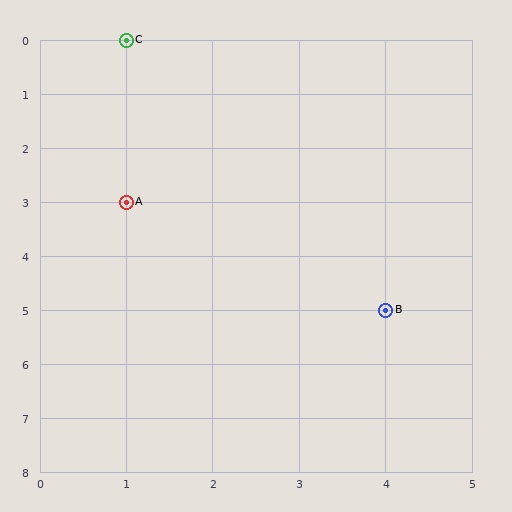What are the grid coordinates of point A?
Point A is at grid coordinates (1, 3).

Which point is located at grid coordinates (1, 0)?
Point C is at (1, 0).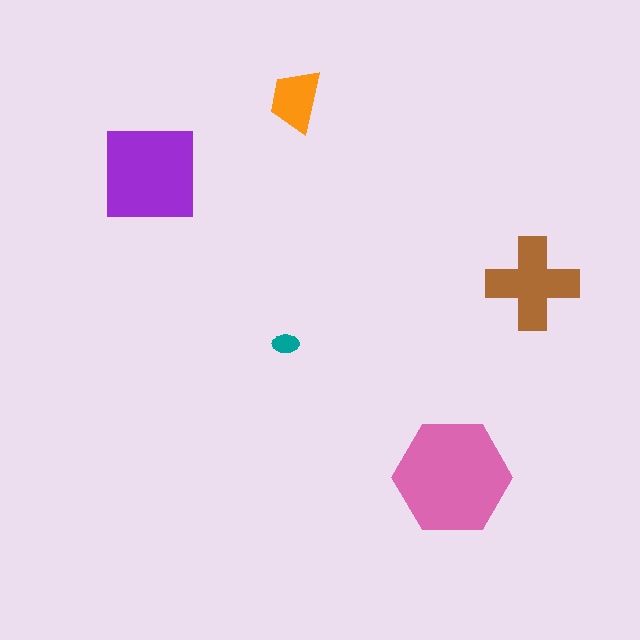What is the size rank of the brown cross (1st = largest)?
3rd.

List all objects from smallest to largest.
The teal ellipse, the orange trapezoid, the brown cross, the purple square, the pink hexagon.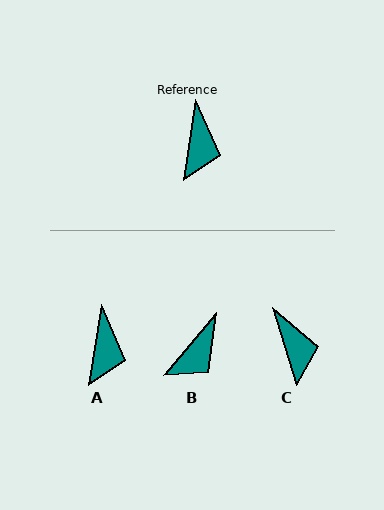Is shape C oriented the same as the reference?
No, it is off by about 26 degrees.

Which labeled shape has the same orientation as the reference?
A.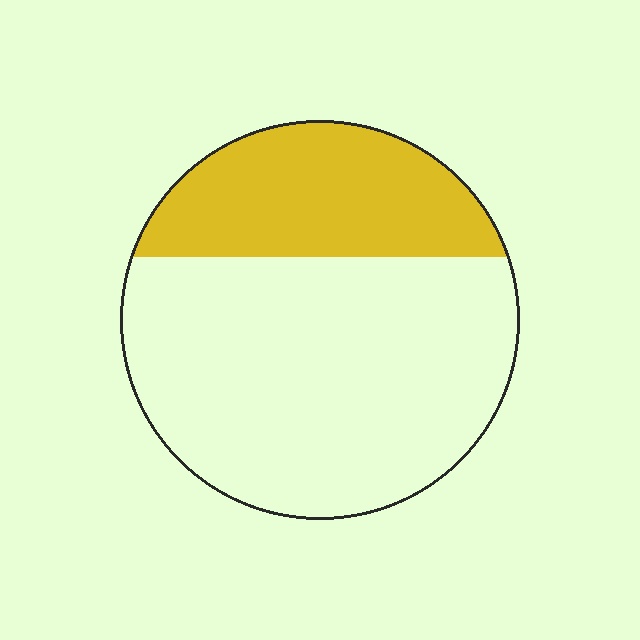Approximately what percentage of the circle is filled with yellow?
Approximately 30%.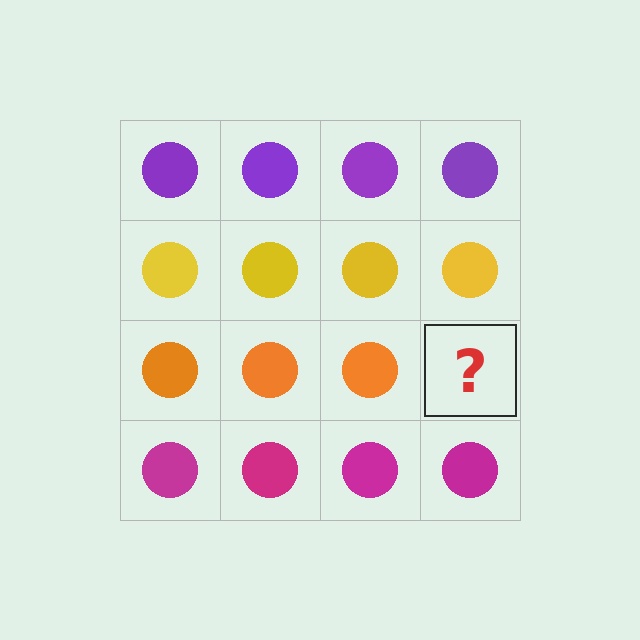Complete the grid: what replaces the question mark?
The question mark should be replaced with an orange circle.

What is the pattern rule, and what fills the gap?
The rule is that each row has a consistent color. The gap should be filled with an orange circle.